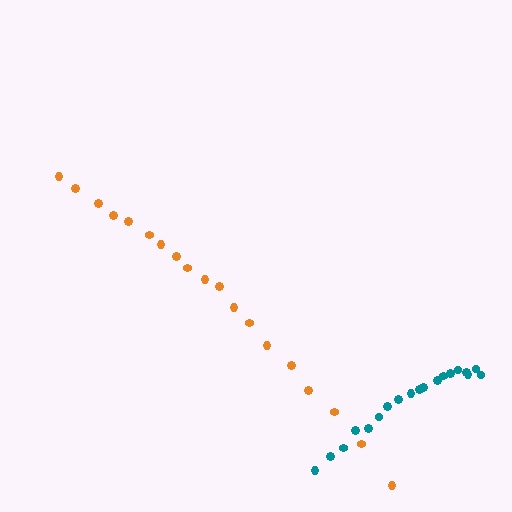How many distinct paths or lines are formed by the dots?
There are 2 distinct paths.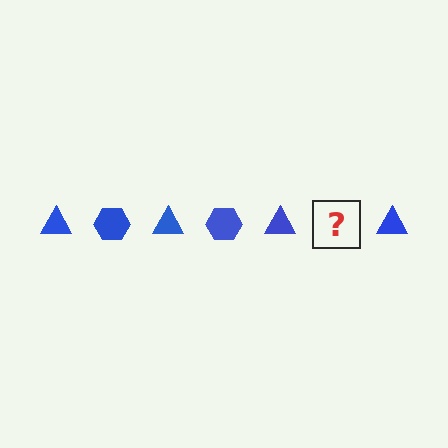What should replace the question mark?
The question mark should be replaced with a blue hexagon.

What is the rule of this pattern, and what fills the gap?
The rule is that the pattern cycles through triangle, hexagon shapes in blue. The gap should be filled with a blue hexagon.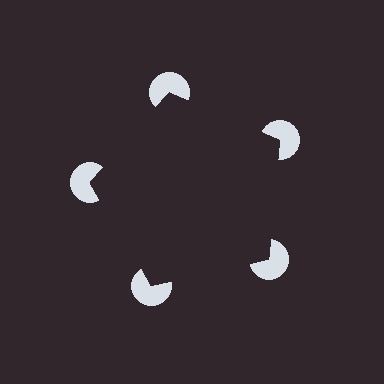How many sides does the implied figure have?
5 sides.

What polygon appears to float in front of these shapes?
An illusory pentagon — its edges are inferred from the aligned wedge cuts in the pac-man discs, not physically drawn.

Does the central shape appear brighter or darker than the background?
It typically appears slightly darker than the background, even though no actual brightness change is drawn.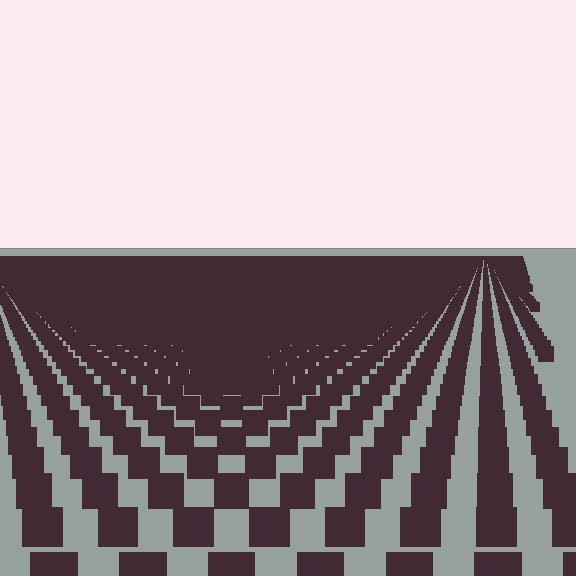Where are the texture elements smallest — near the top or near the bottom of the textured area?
Near the top.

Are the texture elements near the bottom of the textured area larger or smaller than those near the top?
Larger. Near the bottom, elements are closer to the viewer and appear at a bigger on-screen size.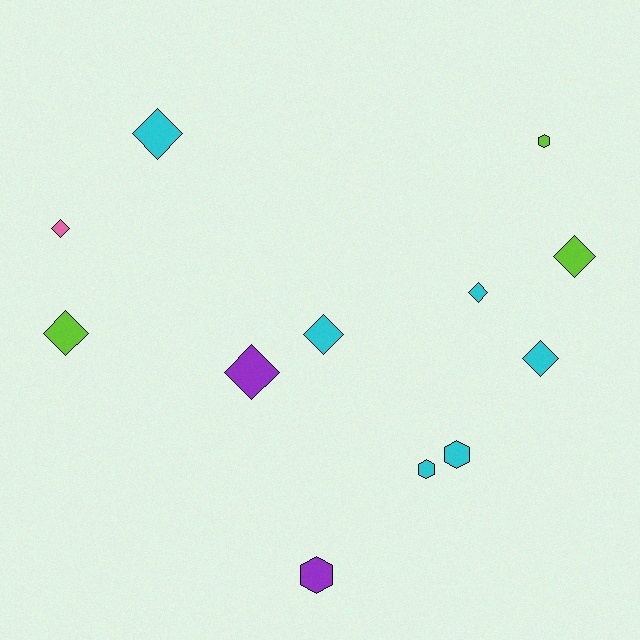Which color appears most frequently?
Cyan, with 6 objects.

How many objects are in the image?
There are 12 objects.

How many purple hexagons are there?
There is 1 purple hexagon.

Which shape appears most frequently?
Diamond, with 8 objects.